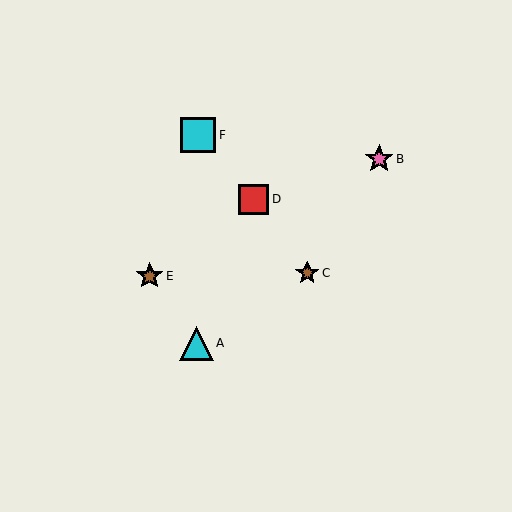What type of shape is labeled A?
Shape A is a cyan triangle.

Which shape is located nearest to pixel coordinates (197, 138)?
The cyan square (labeled F) at (198, 135) is nearest to that location.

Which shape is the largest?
The cyan square (labeled F) is the largest.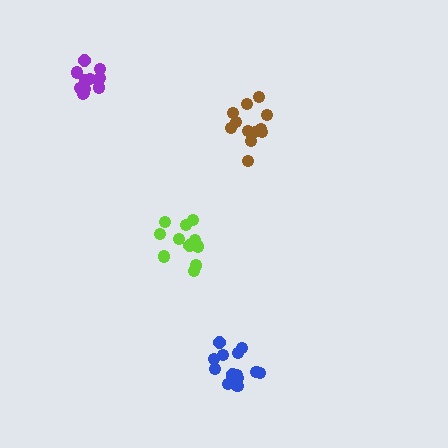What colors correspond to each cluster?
The clusters are colored: brown, blue, purple, lime.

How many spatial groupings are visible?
There are 4 spatial groupings.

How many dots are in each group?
Group 1: 12 dots, Group 2: 14 dots, Group 3: 11 dots, Group 4: 11 dots (48 total).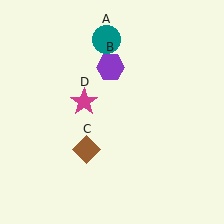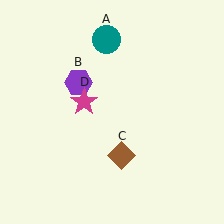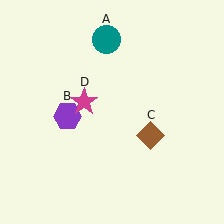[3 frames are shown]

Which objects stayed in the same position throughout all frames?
Teal circle (object A) and magenta star (object D) remained stationary.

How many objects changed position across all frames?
2 objects changed position: purple hexagon (object B), brown diamond (object C).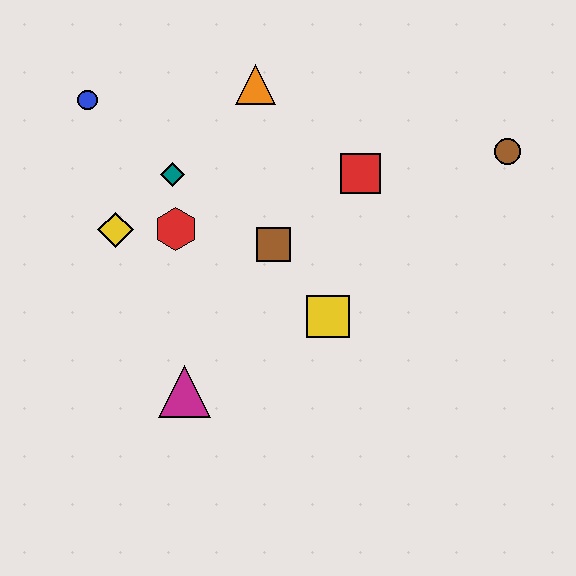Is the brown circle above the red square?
Yes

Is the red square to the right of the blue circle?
Yes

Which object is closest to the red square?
The brown square is closest to the red square.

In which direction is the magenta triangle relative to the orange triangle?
The magenta triangle is below the orange triangle.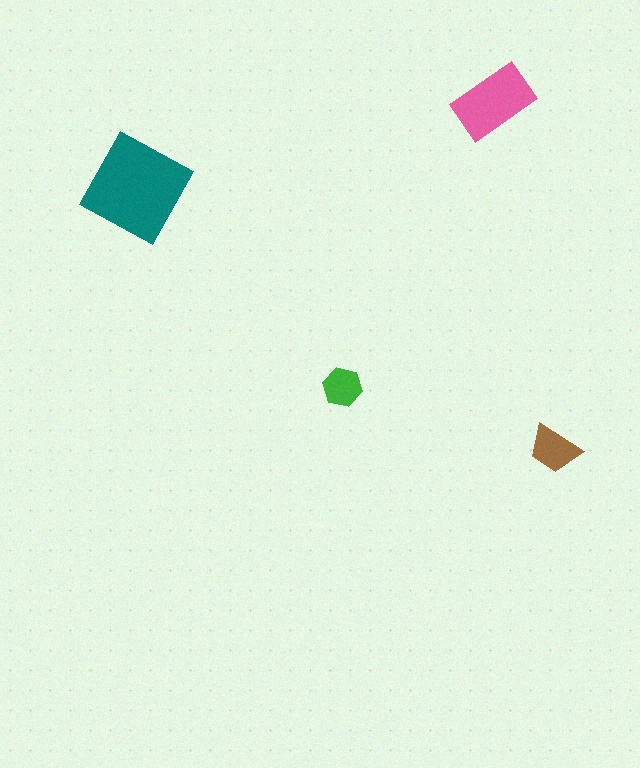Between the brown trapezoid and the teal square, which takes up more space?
The teal square.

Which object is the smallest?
The green hexagon.